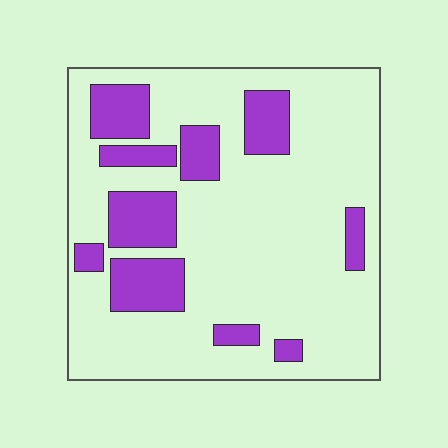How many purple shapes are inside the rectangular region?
10.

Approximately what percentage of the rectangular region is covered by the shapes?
Approximately 20%.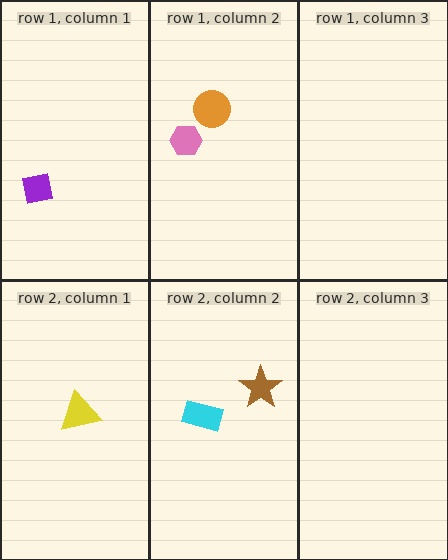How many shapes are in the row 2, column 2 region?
2.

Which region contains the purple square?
The row 1, column 1 region.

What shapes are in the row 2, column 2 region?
The cyan rectangle, the brown star.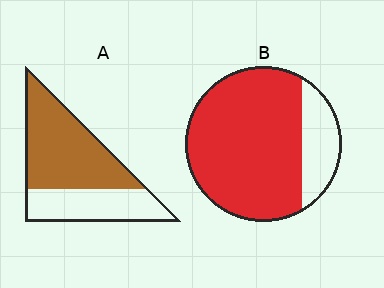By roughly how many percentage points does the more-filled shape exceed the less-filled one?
By roughly 20 percentage points (B over A).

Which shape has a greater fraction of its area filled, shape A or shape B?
Shape B.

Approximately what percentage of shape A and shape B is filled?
A is approximately 60% and B is approximately 80%.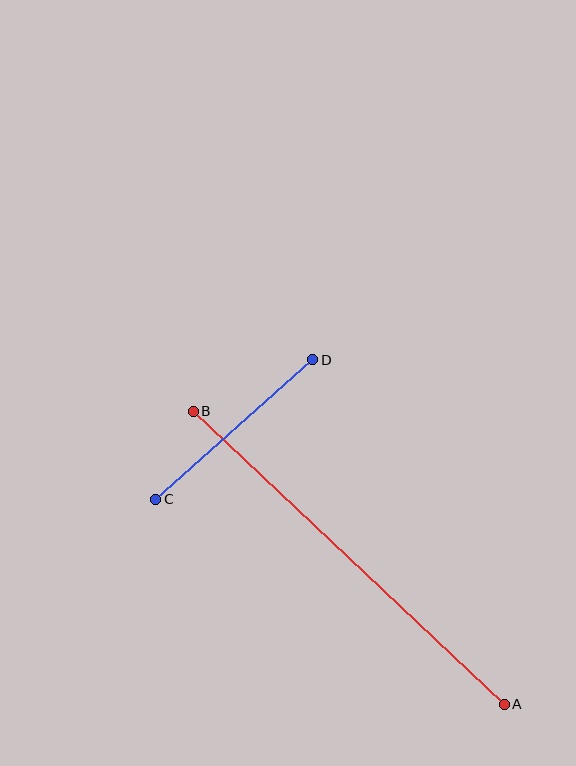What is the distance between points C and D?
The distance is approximately 210 pixels.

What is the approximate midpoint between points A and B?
The midpoint is at approximately (349, 558) pixels.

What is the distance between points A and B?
The distance is approximately 428 pixels.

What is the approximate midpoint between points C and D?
The midpoint is at approximately (234, 430) pixels.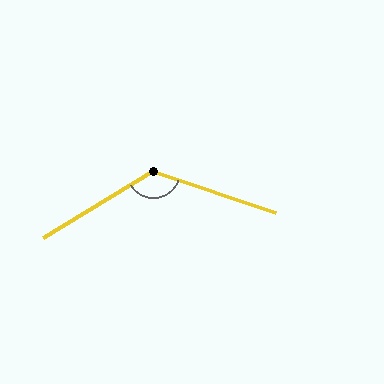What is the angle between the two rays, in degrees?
Approximately 130 degrees.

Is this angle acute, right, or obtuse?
It is obtuse.